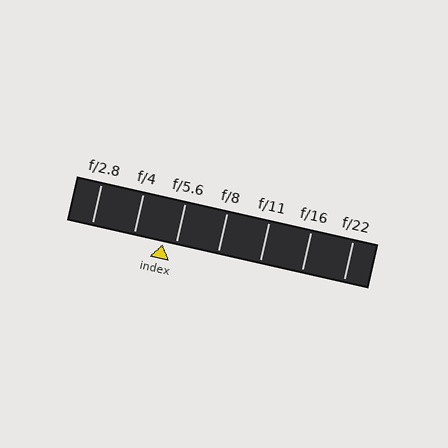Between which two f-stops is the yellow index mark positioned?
The index mark is between f/4 and f/5.6.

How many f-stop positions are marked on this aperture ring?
There are 7 f-stop positions marked.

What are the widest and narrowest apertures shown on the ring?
The widest aperture shown is f/2.8 and the narrowest is f/22.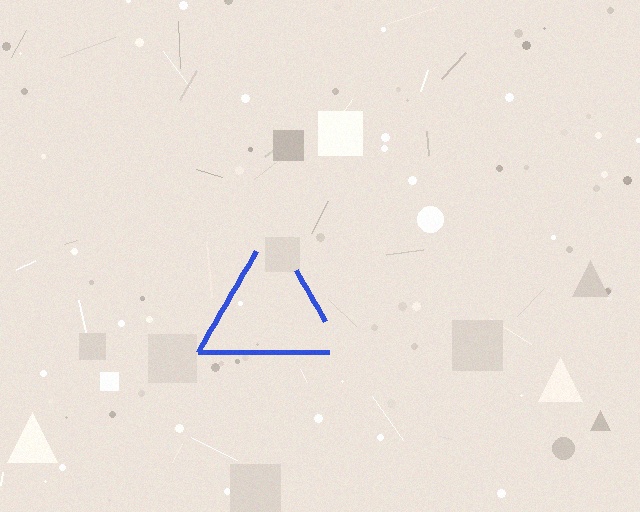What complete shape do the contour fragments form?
The contour fragments form a triangle.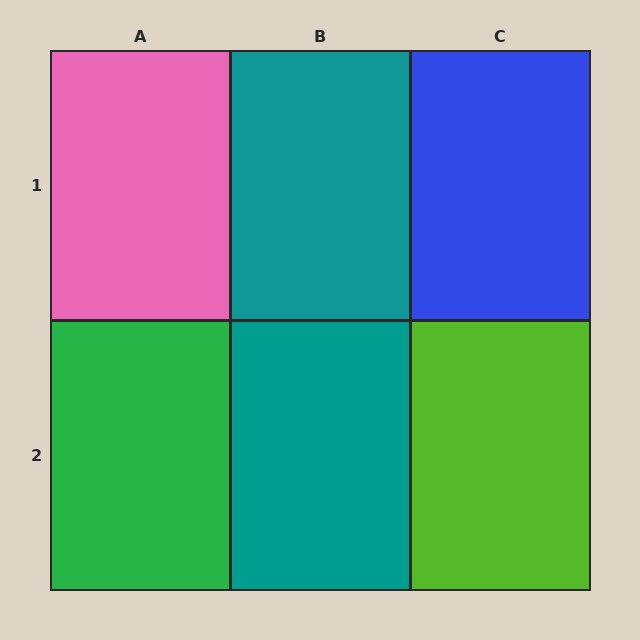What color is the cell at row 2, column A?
Green.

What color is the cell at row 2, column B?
Teal.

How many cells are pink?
1 cell is pink.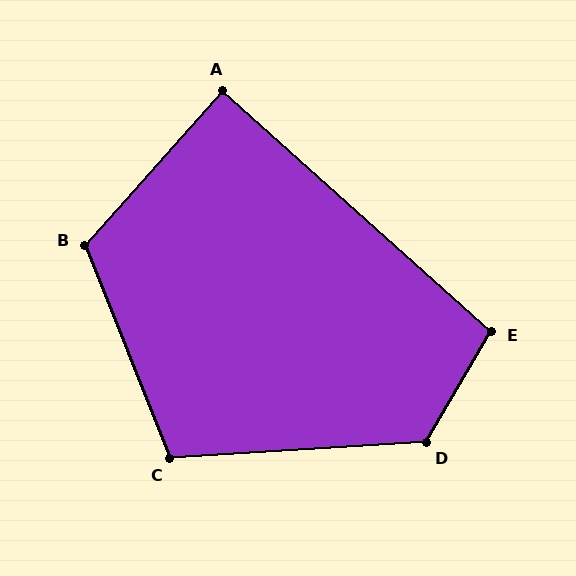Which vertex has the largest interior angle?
D, at approximately 124 degrees.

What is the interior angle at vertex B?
Approximately 117 degrees (obtuse).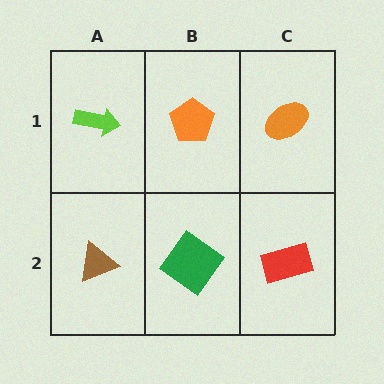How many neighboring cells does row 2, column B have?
3.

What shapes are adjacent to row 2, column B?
An orange pentagon (row 1, column B), a brown triangle (row 2, column A), a red rectangle (row 2, column C).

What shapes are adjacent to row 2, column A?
A lime arrow (row 1, column A), a green diamond (row 2, column B).